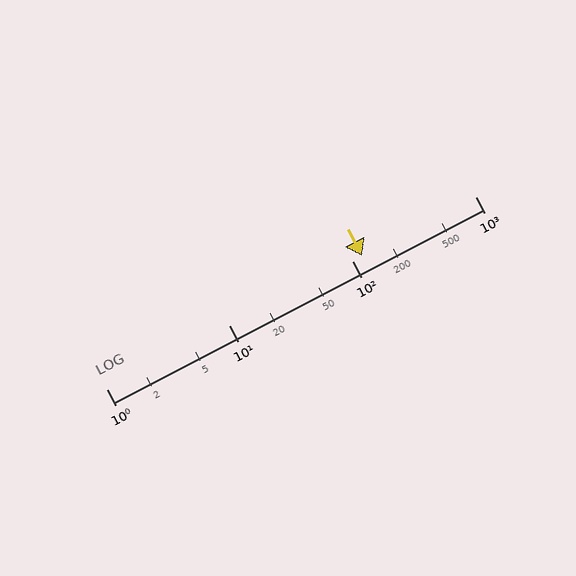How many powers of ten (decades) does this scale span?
The scale spans 3 decades, from 1 to 1000.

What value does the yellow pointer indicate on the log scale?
The pointer indicates approximately 120.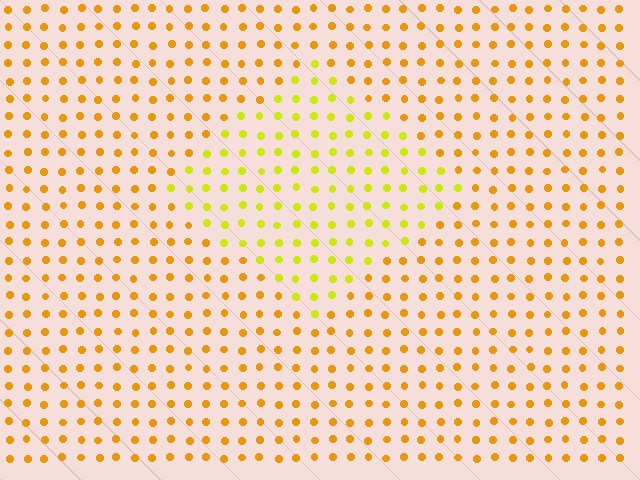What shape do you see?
I see a diamond.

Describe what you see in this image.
The image is filled with small orange elements in a uniform arrangement. A diamond-shaped region is visible where the elements are tinted to a slightly different hue, forming a subtle color boundary.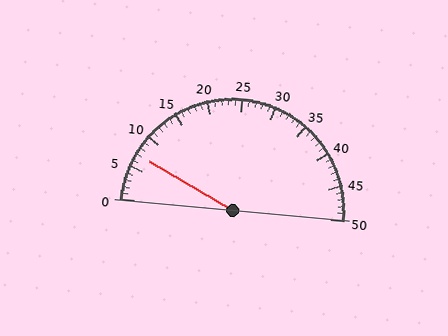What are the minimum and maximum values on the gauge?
The gauge ranges from 0 to 50.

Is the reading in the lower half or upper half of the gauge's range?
The reading is in the lower half of the range (0 to 50).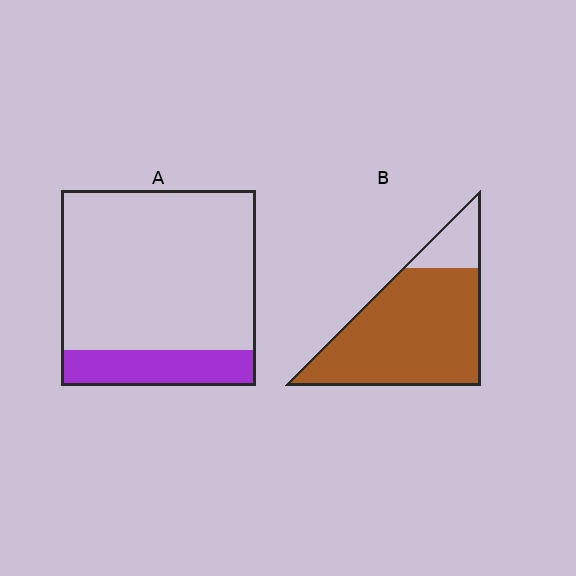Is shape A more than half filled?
No.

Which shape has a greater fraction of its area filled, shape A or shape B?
Shape B.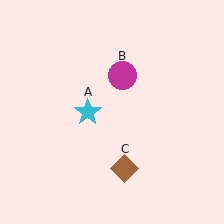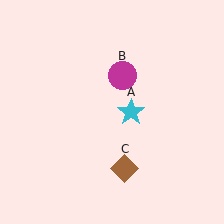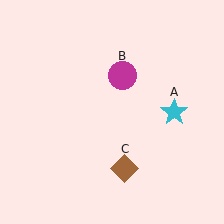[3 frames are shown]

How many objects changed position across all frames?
1 object changed position: cyan star (object A).